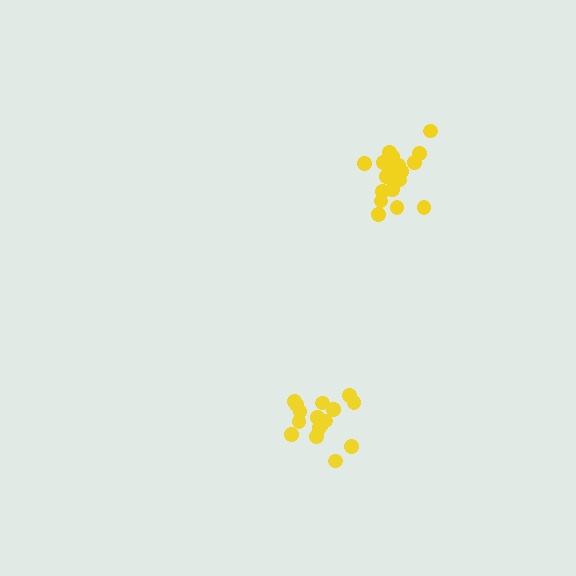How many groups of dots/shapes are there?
There are 2 groups.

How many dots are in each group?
Group 1: 16 dots, Group 2: 20 dots (36 total).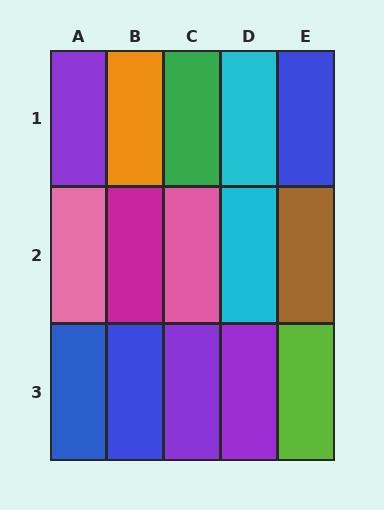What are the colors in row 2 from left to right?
Pink, magenta, pink, cyan, brown.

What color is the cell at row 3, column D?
Purple.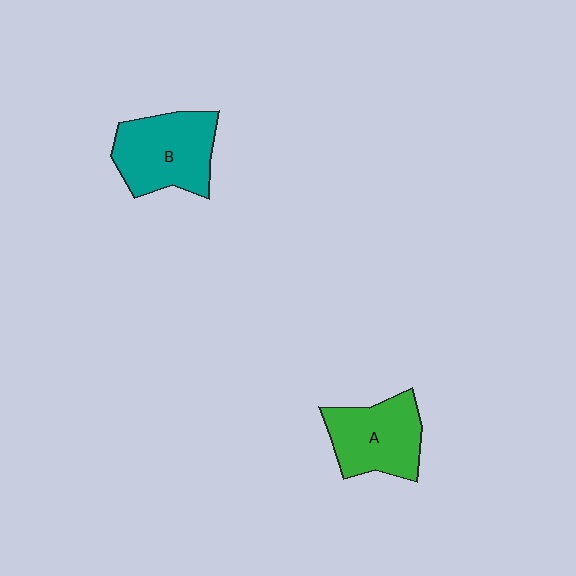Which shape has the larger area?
Shape B (teal).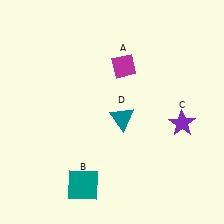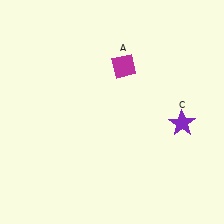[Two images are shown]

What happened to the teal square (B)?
The teal square (B) was removed in Image 2. It was in the bottom-left area of Image 1.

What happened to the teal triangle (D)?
The teal triangle (D) was removed in Image 2. It was in the bottom-right area of Image 1.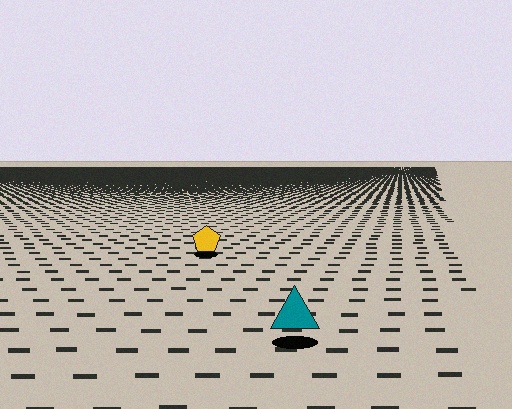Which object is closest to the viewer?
The teal triangle is closest. The texture marks near it are larger and more spread out.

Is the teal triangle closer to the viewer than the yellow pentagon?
Yes. The teal triangle is closer — you can tell from the texture gradient: the ground texture is coarser near it.